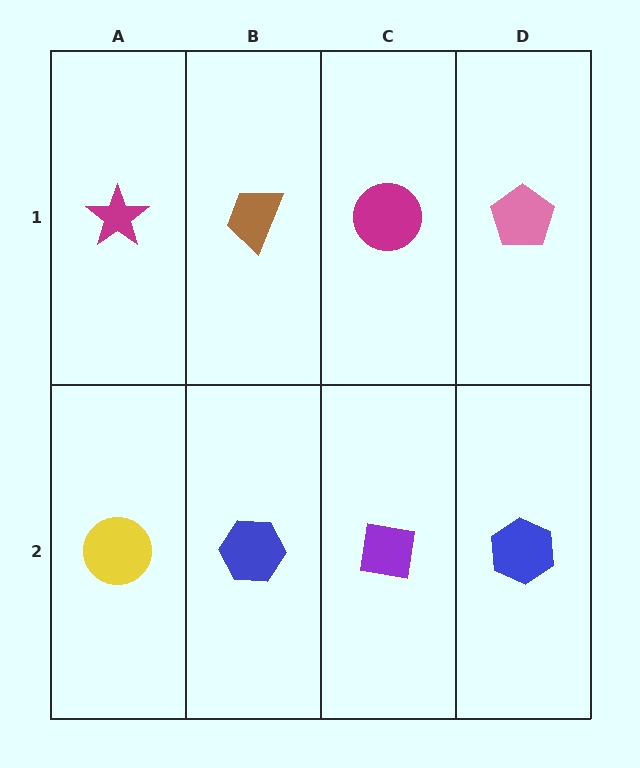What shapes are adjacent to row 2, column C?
A magenta circle (row 1, column C), a blue hexagon (row 2, column B), a blue hexagon (row 2, column D).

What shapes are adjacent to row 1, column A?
A yellow circle (row 2, column A), a brown trapezoid (row 1, column B).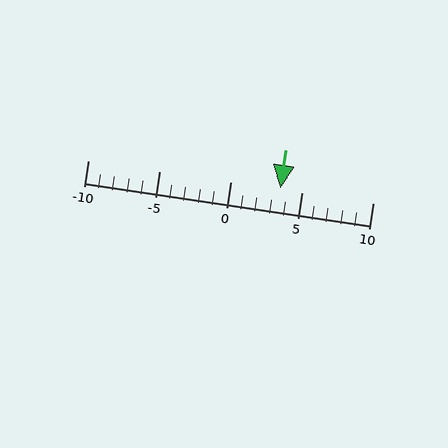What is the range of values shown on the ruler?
The ruler shows values from -10 to 10.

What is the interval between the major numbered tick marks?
The major tick marks are spaced 5 units apart.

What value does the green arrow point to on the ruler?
The green arrow points to approximately 4.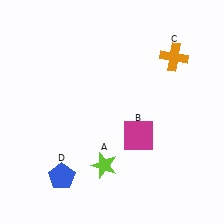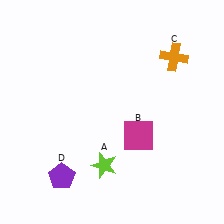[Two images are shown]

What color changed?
The pentagon (D) changed from blue in Image 1 to purple in Image 2.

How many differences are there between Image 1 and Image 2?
There is 1 difference between the two images.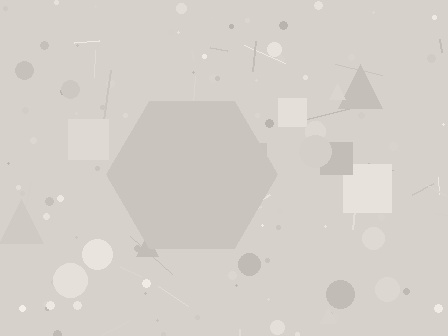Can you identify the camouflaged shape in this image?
The camouflaged shape is a hexagon.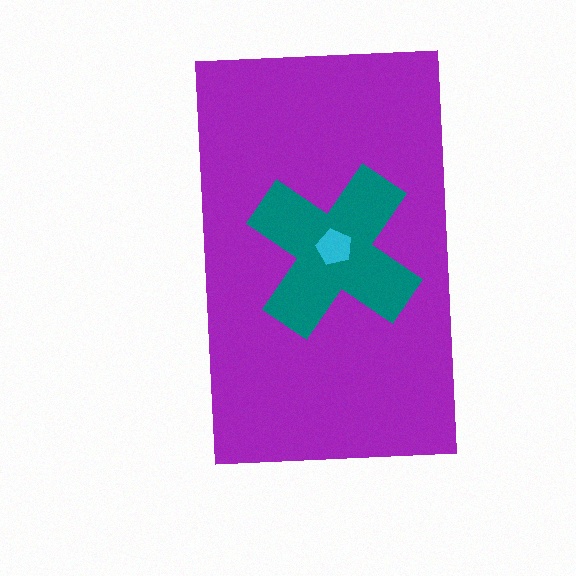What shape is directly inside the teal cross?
The cyan pentagon.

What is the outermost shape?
The purple rectangle.